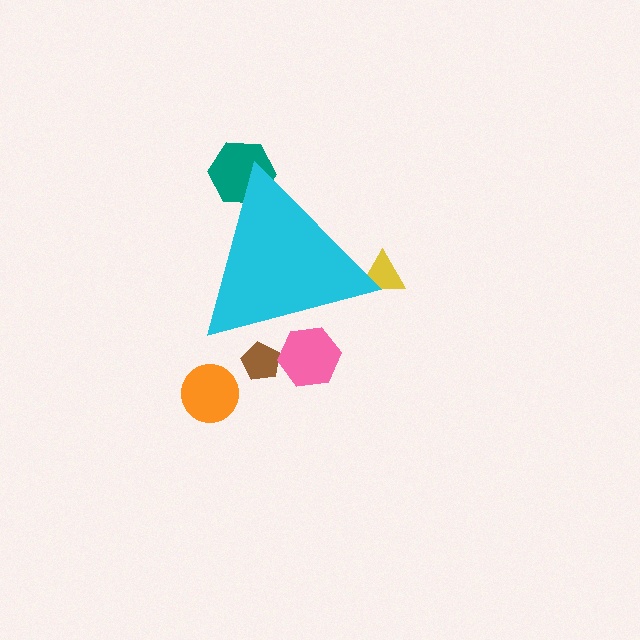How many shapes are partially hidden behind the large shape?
4 shapes are partially hidden.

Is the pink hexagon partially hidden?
Yes, the pink hexagon is partially hidden behind the cyan triangle.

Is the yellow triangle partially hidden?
Yes, the yellow triangle is partially hidden behind the cyan triangle.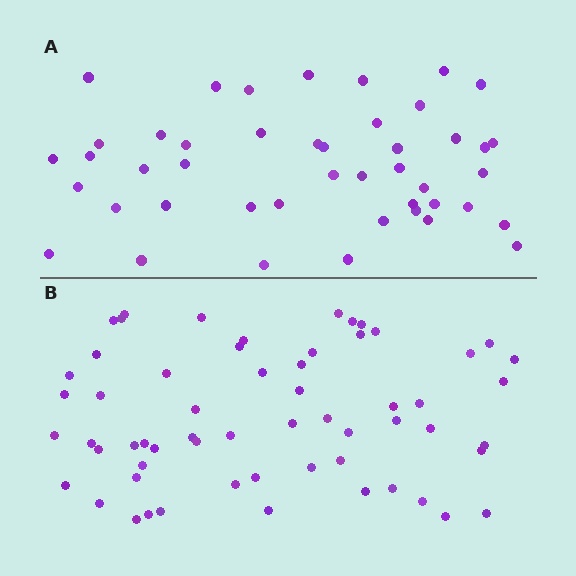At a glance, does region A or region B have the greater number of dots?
Region B (the bottom region) has more dots.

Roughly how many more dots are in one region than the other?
Region B has approximately 15 more dots than region A.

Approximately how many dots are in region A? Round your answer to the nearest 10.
About 40 dots. (The exact count is 45, which rounds to 40.)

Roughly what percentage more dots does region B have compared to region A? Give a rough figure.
About 35% more.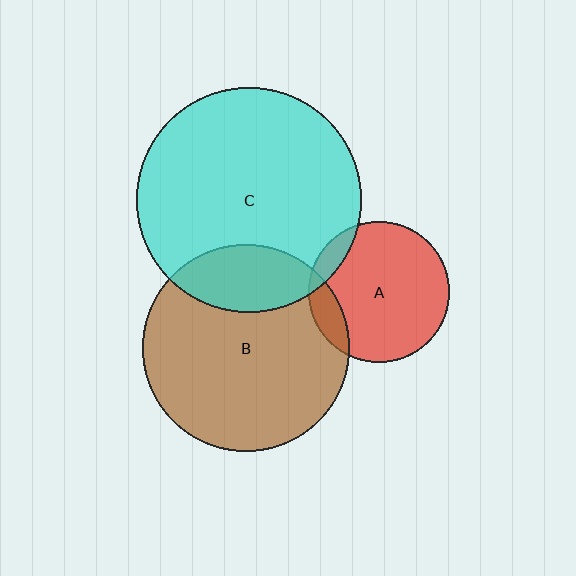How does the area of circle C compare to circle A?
Approximately 2.6 times.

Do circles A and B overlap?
Yes.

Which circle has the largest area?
Circle C (cyan).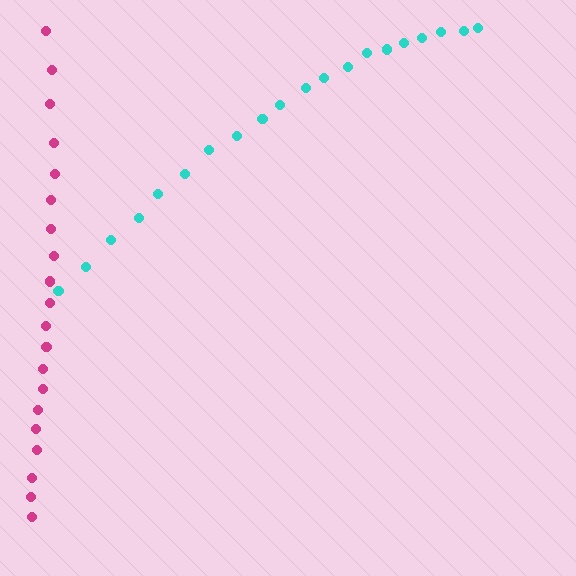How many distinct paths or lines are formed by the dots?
There are 2 distinct paths.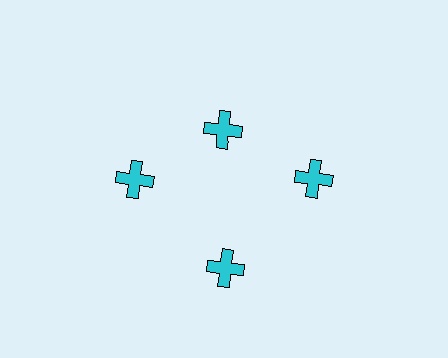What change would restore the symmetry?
The symmetry would be restored by moving it outward, back onto the ring so that all 4 crosses sit at equal angles and equal distance from the center.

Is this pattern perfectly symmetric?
No. The 4 cyan crosses are arranged in a ring, but one element near the 12 o'clock position is pulled inward toward the center, breaking the 4-fold rotational symmetry.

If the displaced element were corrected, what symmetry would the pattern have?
It would have 4-fold rotational symmetry — the pattern would map onto itself every 90 degrees.